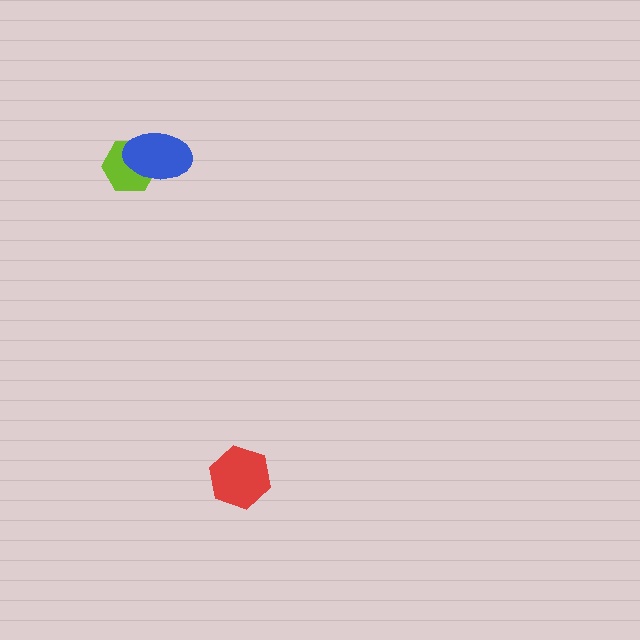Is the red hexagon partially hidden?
No, no other shape covers it.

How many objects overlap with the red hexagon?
0 objects overlap with the red hexagon.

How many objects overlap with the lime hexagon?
1 object overlaps with the lime hexagon.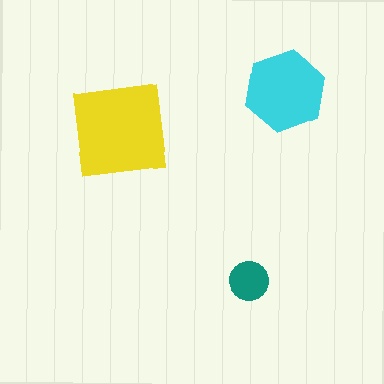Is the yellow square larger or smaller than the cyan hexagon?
Larger.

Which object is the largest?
The yellow square.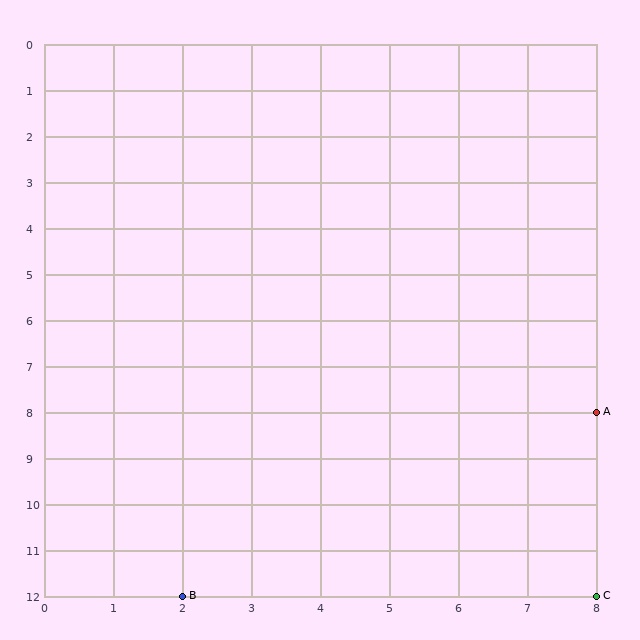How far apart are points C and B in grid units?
Points C and B are 6 columns apart.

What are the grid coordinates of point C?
Point C is at grid coordinates (8, 12).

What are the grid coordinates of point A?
Point A is at grid coordinates (8, 8).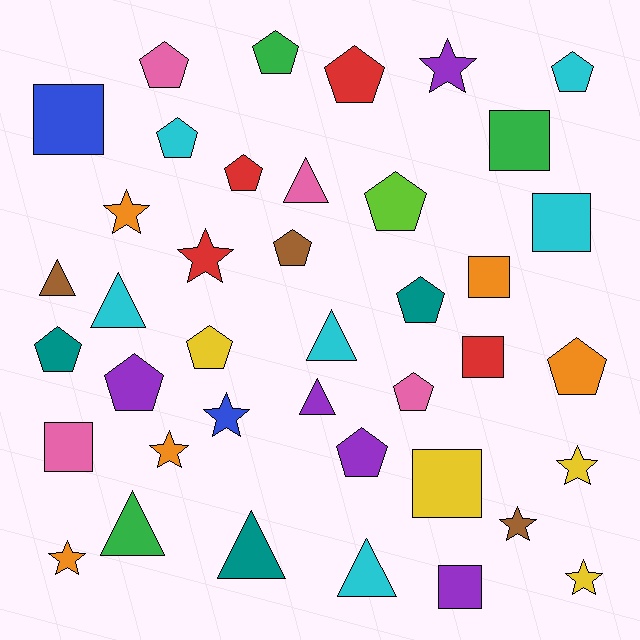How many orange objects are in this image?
There are 5 orange objects.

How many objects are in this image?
There are 40 objects.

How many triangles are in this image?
There are 8 triangles.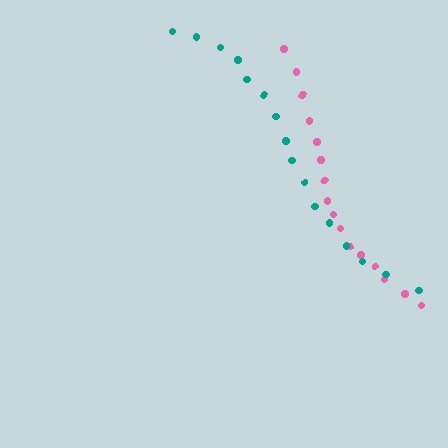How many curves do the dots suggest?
There are 2 distinct paths.